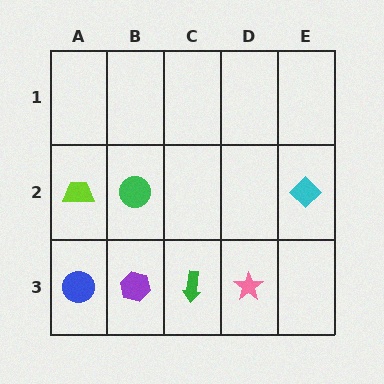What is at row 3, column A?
A blue circle.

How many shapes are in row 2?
3 shapes.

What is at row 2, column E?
A cyan diamond.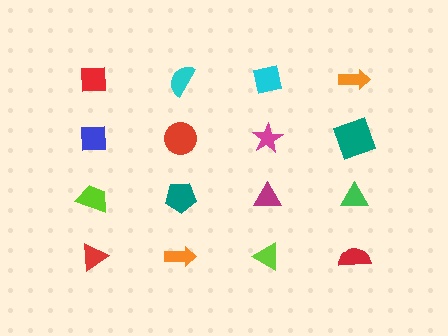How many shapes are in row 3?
4 shapes.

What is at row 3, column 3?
A magenta triangle.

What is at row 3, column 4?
A green triangle.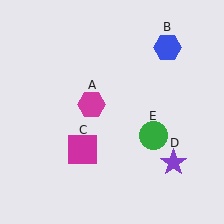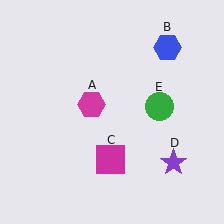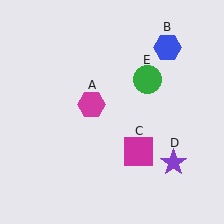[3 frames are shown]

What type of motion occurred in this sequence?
The magenta square (object C), green circle (object E) rotated counterclockwise around the center of the scene.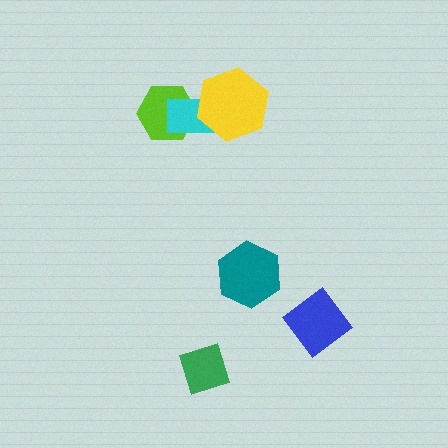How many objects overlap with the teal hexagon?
0 objects overlap with the teal hexagon.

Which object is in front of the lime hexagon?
The cyan rectangle is in front of the lime hexagon.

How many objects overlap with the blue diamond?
0 objects overlap with the blue diamond.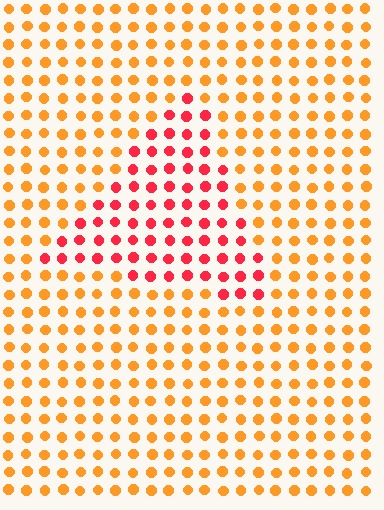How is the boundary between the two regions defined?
The boundary is defined purely by a slight shift in hue (about 40 degrees). Spacing, size, and orientation are identical on both sides.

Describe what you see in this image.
The image is filled with small orange elements in a uniform arrangement. A triangle-shaped region is visible where the elements are tinted to a slightly different hue, forming a subtle color boundary.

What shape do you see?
I see a triangle.